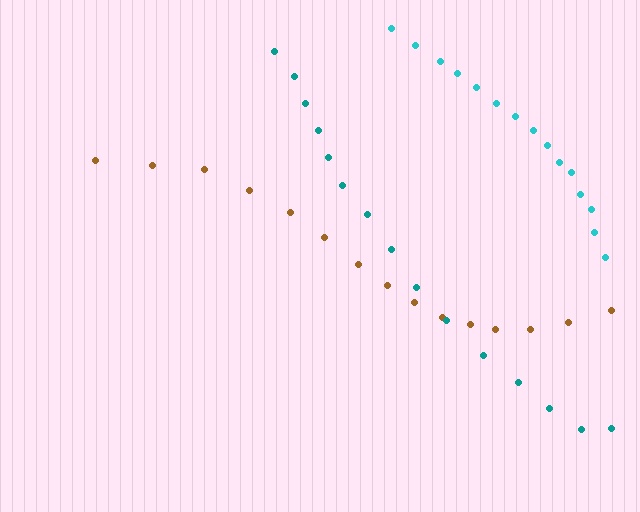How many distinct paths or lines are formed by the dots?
There are 3 distinct paths.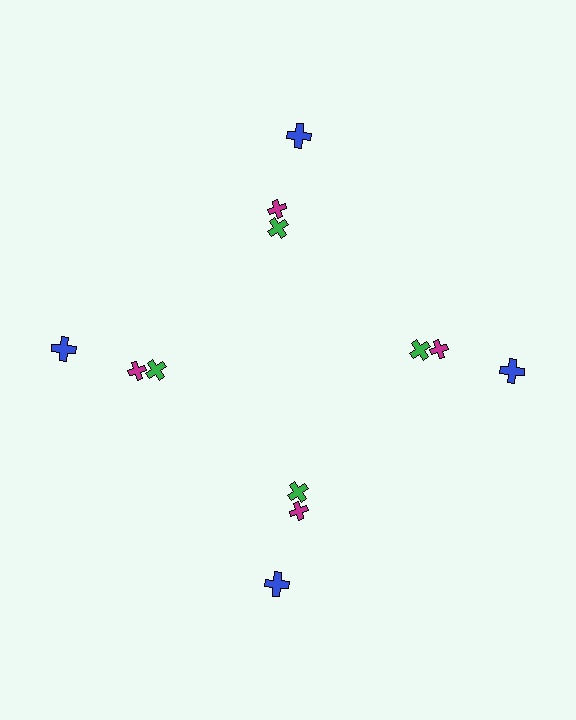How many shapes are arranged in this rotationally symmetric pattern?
There are 12 shapes, arranged in 4 groups of 3.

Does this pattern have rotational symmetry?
Yes, this pattern has 4-fold rotational symmetry. It looks the same after rotating 90 degrees around the center.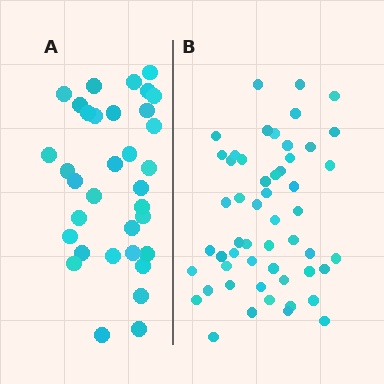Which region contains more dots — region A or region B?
Region B (the right region) has more dots.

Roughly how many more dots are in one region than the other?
Region B has approximately 20 more dots than region A.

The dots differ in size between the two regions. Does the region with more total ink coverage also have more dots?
No. Region A has more total ink coverage because its dots are larger, but region B actually contains more individual dots. Total area can be misleading — the number of items is what matters here.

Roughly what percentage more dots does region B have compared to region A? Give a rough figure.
About 55% more.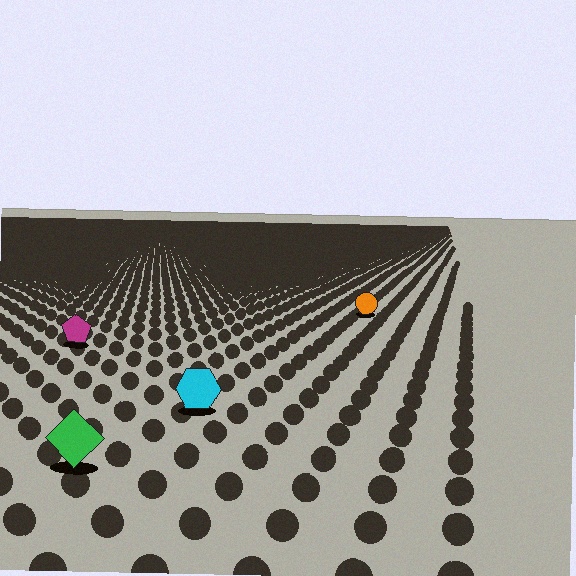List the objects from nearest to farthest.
From nearest to farthest: the green diamond, the cyan hexagon, the magenta pentagon, the orange circle.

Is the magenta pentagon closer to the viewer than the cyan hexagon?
No. The cyan hexagon is closer — you can tell from the texture gradient: the ground texture is coarser near it.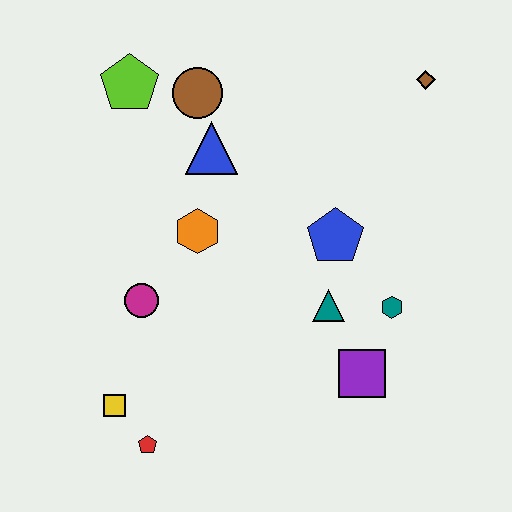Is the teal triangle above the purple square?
Yes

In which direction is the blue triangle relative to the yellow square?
The blue triangle is above the yellow square.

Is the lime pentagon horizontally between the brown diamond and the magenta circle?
No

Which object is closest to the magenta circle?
The orange hexagon is closest to the magenta circle.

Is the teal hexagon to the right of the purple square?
Yes